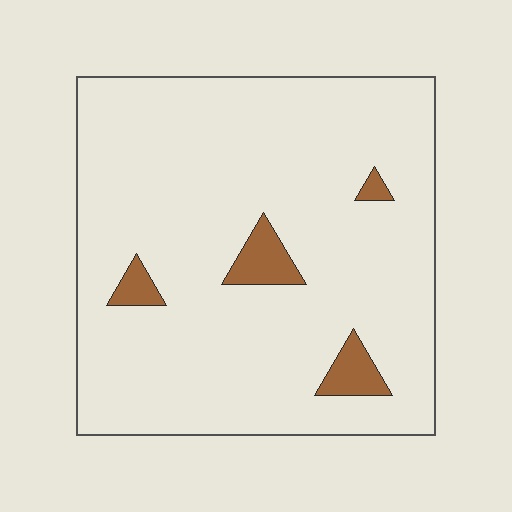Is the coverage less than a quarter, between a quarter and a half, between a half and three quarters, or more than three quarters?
Less than a quarter.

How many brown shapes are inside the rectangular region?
4.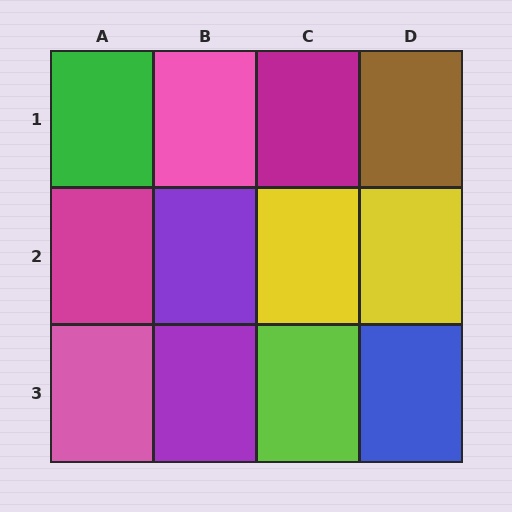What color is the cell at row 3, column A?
Pink.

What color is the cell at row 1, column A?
Green.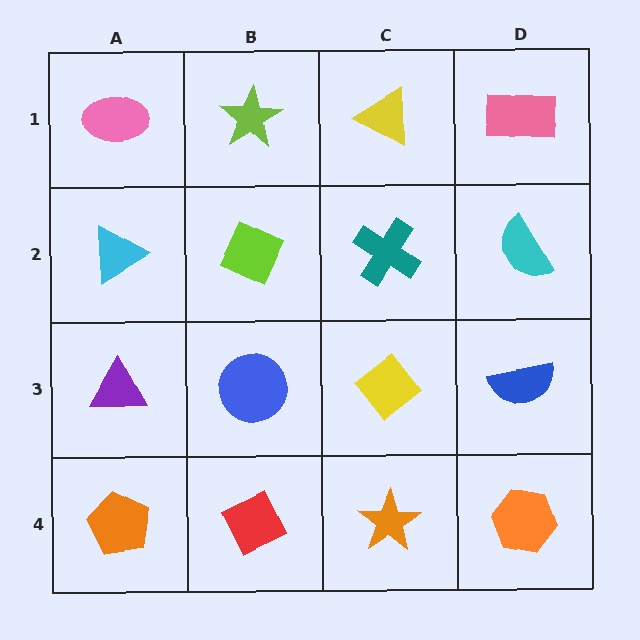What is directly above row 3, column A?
A cyan triangle.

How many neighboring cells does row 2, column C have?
4.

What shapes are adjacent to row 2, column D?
A pink rectangle (row 1, column D), a blue semicircle (row 3, column D), a teal cross (row 2, column C).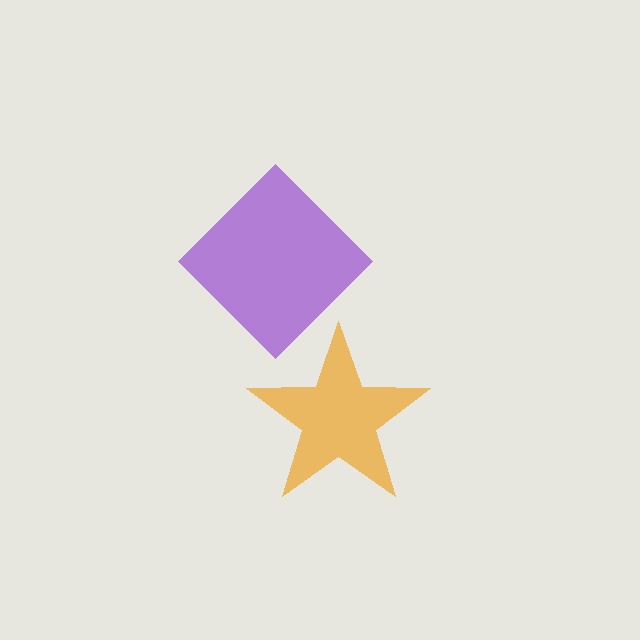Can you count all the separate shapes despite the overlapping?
Yes, there are 2 separate shapes.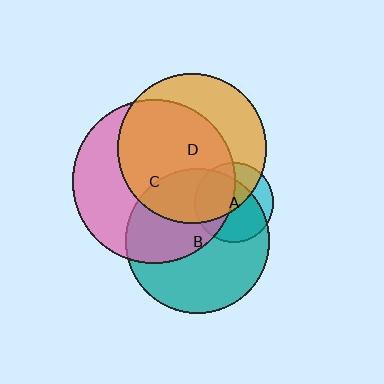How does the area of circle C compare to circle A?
Approximately 4.2 times.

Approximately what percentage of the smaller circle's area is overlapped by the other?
Approximately 45%.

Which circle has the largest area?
Circle C (pink).